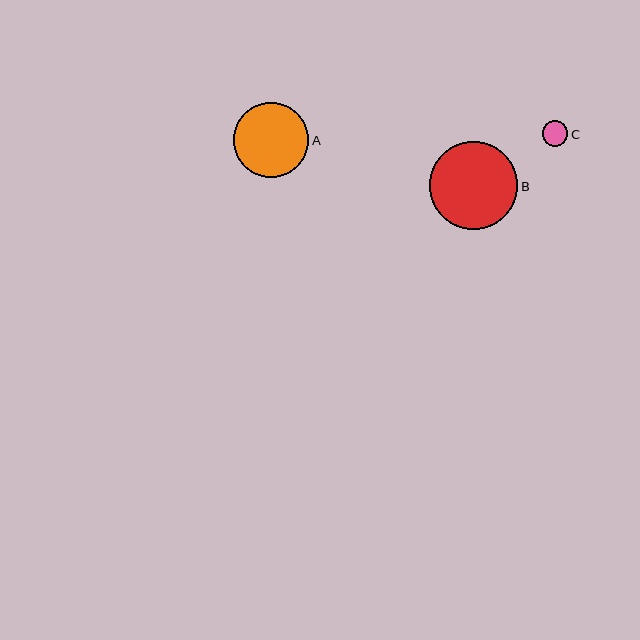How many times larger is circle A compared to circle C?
Circle A is approximately 2.9 times the size of circle C.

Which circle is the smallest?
Circle C is the smallest with a size of approximately 25 pixels.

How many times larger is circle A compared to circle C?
Circle A is approximately 2.9 times the size of circle C.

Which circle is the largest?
Circle B is the largest with a size of approximately 88 pixels.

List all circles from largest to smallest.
From largest to smallest: B, A, C.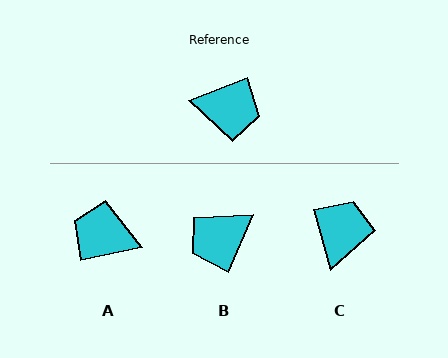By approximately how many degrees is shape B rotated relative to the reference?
Approximately 135 degrees clockwise.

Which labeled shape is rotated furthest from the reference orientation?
A, about 170 degrees away.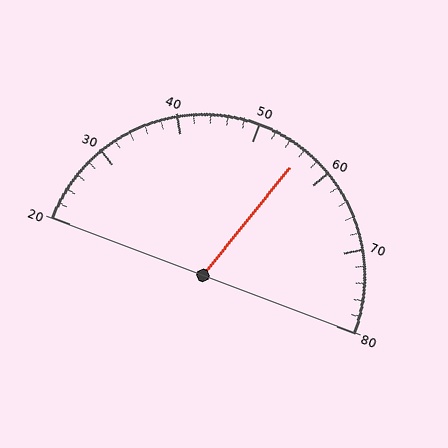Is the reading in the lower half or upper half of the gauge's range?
The reading is in the upper half of the range (20 to 80).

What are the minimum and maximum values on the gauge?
The gauge ranges from 20 to 80.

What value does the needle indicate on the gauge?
The needle indicates approximately 56.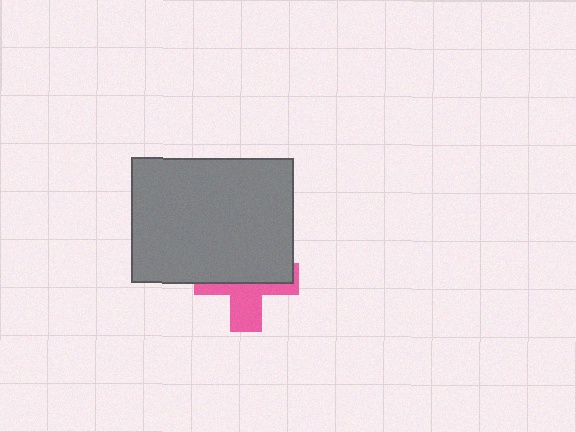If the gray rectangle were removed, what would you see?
You would see the complete pink cross.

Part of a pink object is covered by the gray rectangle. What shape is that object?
It is a cross.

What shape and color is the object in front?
The object in front is a gray rectangle.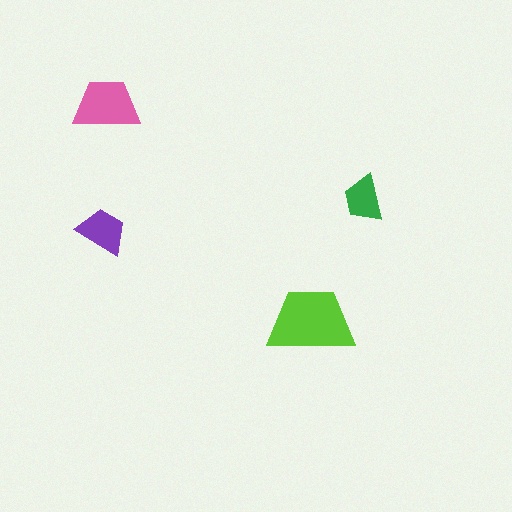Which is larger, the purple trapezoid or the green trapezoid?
The purple one.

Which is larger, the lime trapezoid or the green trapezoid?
The lime one.